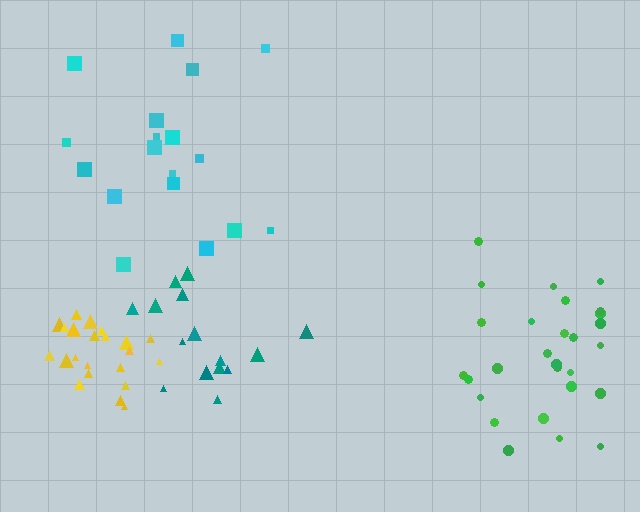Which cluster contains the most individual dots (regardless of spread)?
Green (29).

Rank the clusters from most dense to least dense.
yellow, green, teal, cyan.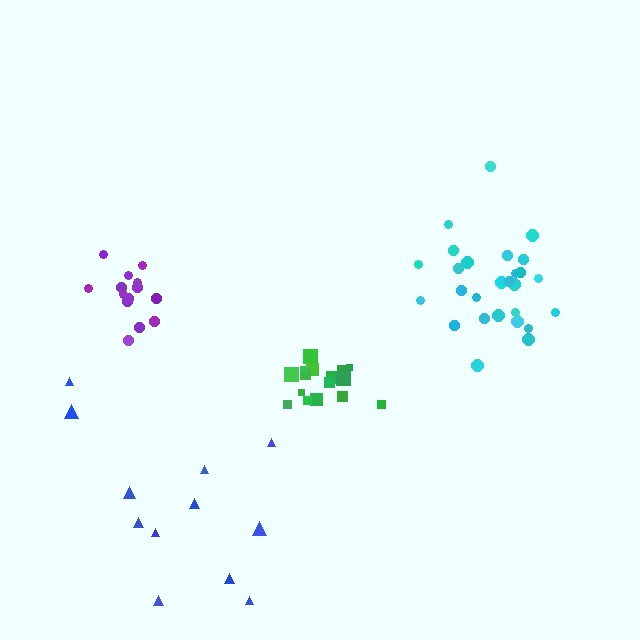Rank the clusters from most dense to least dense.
green, purple, cyan, blue.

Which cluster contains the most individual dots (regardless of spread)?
Cyan (28).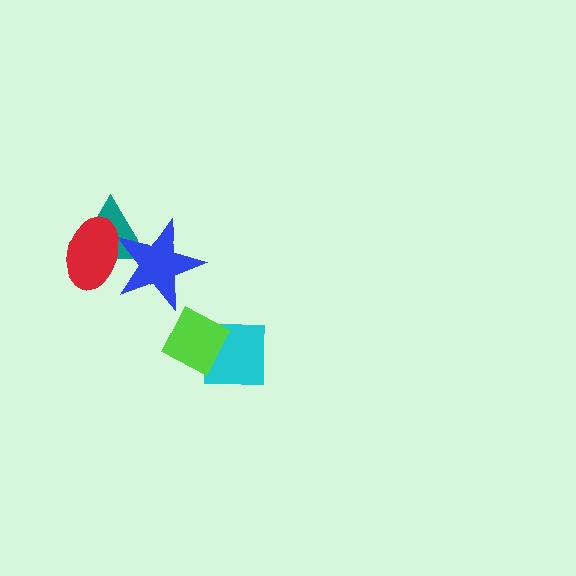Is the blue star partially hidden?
Yes, it is partially covered by another shape.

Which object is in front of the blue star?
The red ellipse is in front of the blue star.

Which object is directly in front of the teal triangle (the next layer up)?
The blue star is directly in front of the teal triangle.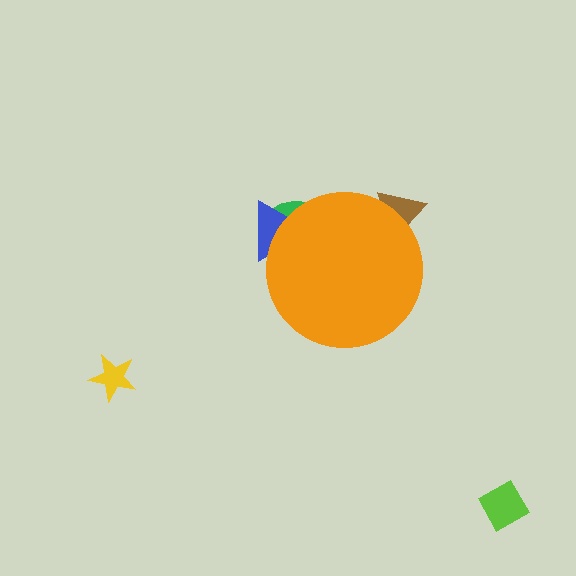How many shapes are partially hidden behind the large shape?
3 shapes are partially hidden.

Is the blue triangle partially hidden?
Yes, the blue triangle is partially hidden behind the orange circle.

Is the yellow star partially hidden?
No, the yellow star is fully visible.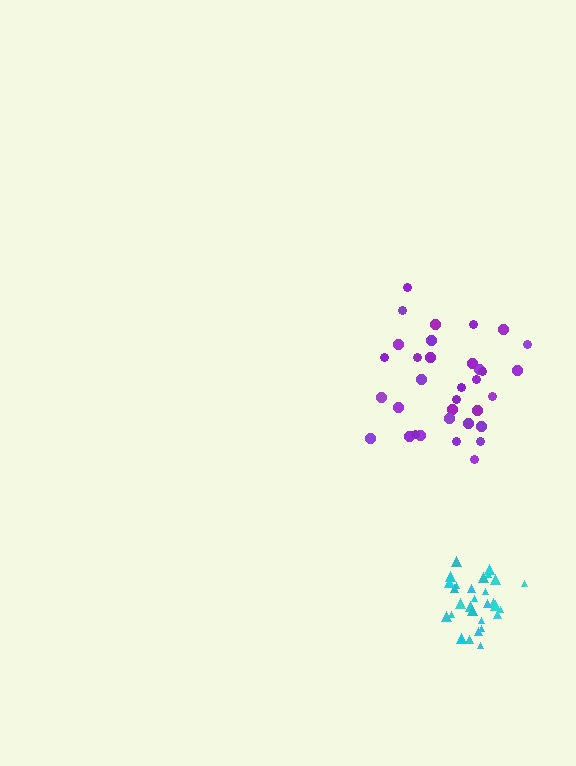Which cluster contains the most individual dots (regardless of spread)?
Purple (34).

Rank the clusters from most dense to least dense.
cyan, purple.